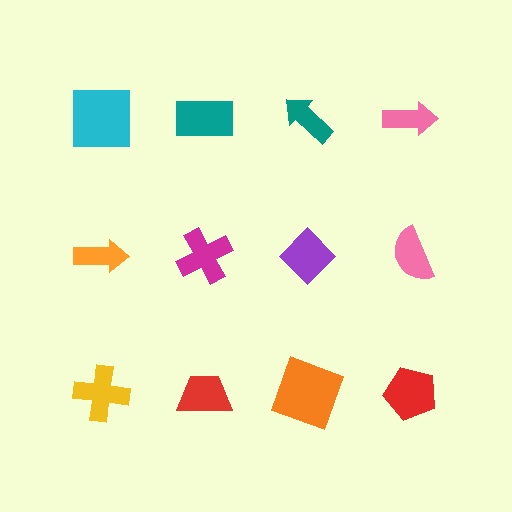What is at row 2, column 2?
A magenta cross.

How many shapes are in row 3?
4 shapes.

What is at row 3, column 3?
An orange square.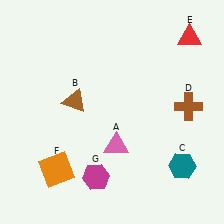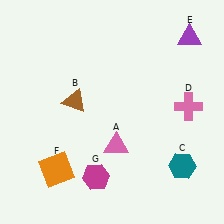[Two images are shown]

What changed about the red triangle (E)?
In Image 1, E is red. In Image 2, it changed to purple.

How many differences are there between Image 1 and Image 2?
There are 2 differences between the two images.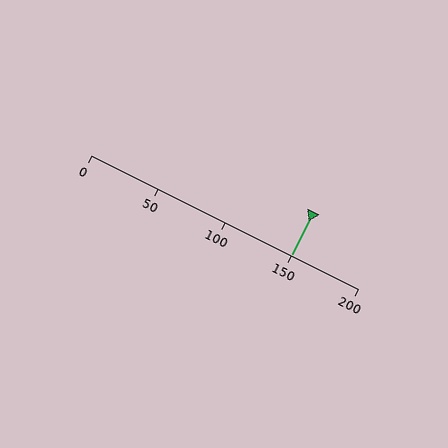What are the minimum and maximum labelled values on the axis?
The axis runs from 0 to 200.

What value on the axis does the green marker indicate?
The marker indicates approximately 150.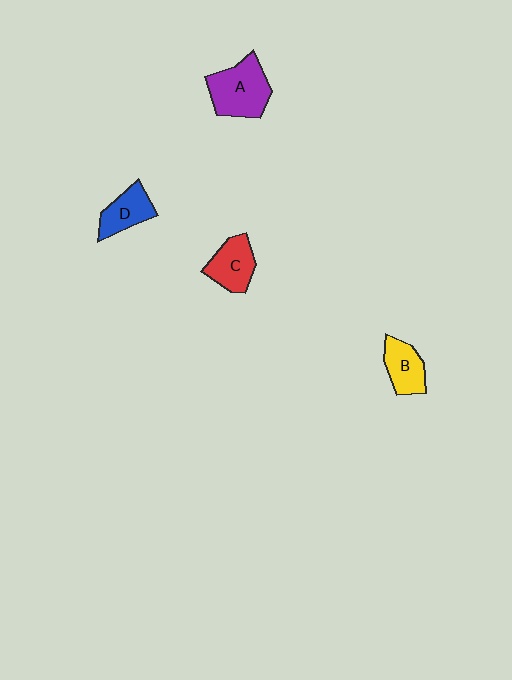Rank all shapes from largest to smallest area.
From largest to smallest: A (purple), C (red), D (blue), B (yellow).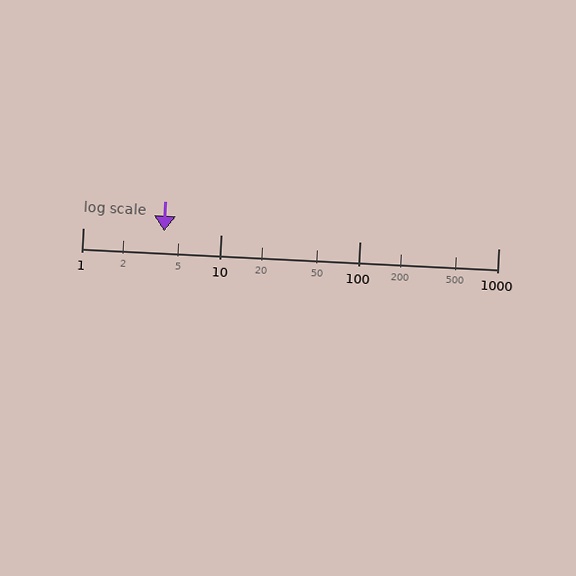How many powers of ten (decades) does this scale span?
The scale spans 3 decades, from 1 to 1000.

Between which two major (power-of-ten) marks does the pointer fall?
The pointer is between 1 and 10.